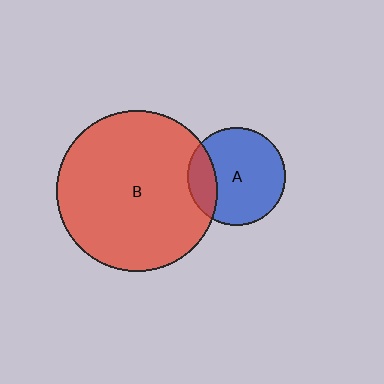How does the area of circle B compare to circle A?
Approximately 2.7 times.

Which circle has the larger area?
Circle B (red).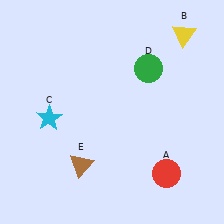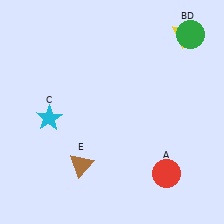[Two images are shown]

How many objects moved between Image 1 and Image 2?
1 object moved between the two images.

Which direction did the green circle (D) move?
The green circle (D) moved right.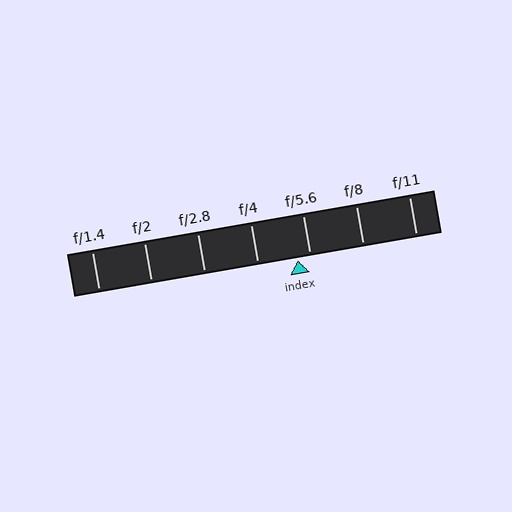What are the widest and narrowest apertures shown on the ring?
The widest aperture shown is f/1.4 and the narrowest is f/11.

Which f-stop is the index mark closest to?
The index mark is closest to f/5.6.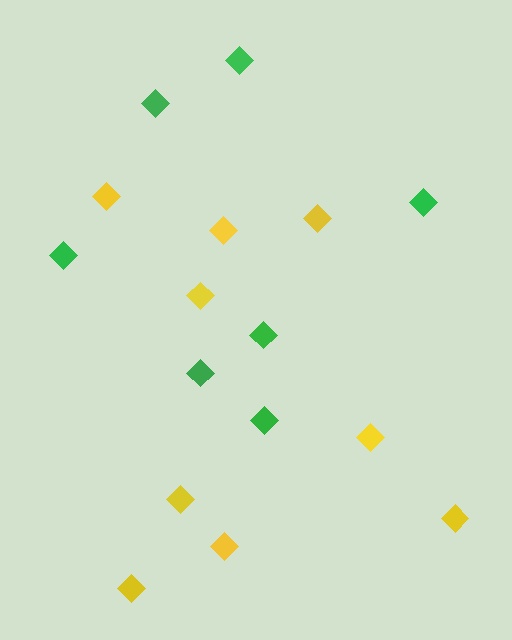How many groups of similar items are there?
There are 2 groups: one group of yellow diamonds (9) and one group of green diamonds (7).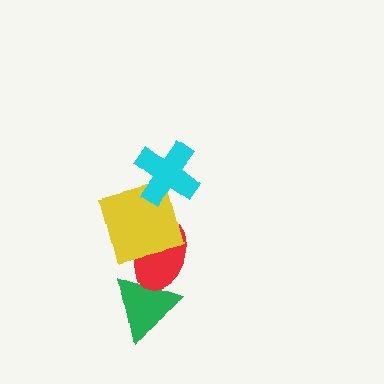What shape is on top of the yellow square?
The cyan cross is on top of the yellow square.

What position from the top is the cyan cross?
The cyan cross is 1st from the top.